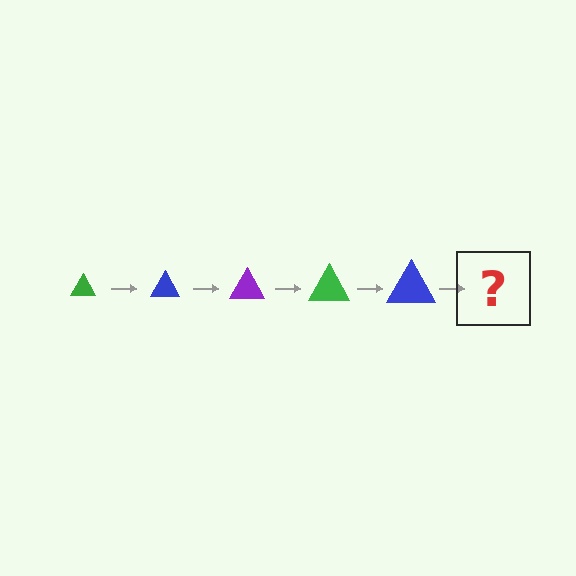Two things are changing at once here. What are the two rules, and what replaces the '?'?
The two rules are that the triangle grows larger each step and the color cycles through green, blue, and purple. The '?' should be a purple triangle, larger than the previous one.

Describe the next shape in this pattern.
It should be a purple triangle, larger than the previous one.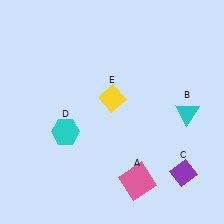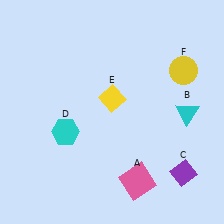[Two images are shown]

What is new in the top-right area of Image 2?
A yellow circle (F) was added in the top-right area of Image 2.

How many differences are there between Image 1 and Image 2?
There is 1 difference between the two images.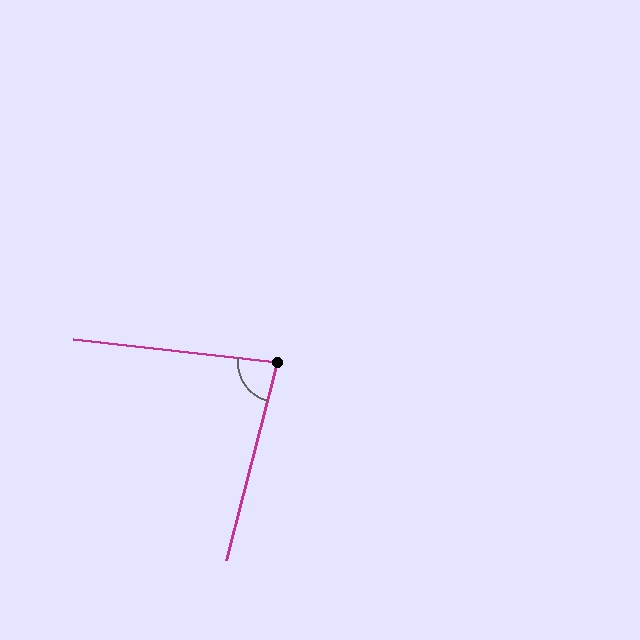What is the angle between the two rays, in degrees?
Approximately 82 degrees.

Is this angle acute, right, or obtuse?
It is acute.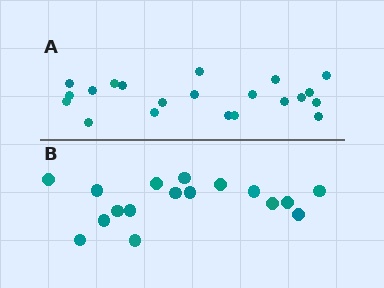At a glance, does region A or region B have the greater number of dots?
Region A (the top region) has more dots.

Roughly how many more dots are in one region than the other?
Region A has about 4 more dots than region B.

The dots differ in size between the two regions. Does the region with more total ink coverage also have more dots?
No. Region B has more total ink coverage because its dots are larger, but region A actually contains more individual dots. Total area can be misleading — the number of items is what matters here.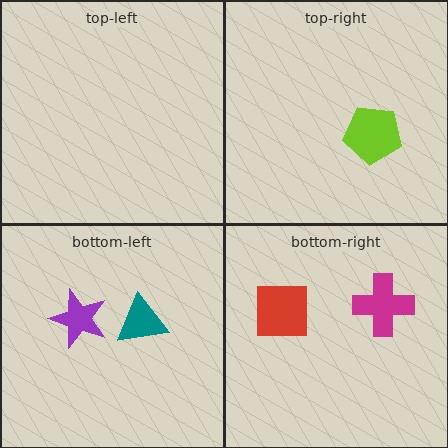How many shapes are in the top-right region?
1.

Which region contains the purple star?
The bottom-left region.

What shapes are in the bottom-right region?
The red square, the magenta cross.